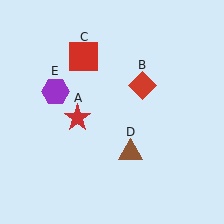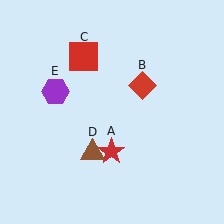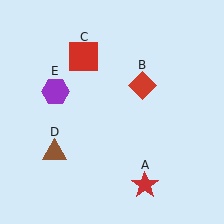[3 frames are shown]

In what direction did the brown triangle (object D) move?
The brown triangle (object D) moved left.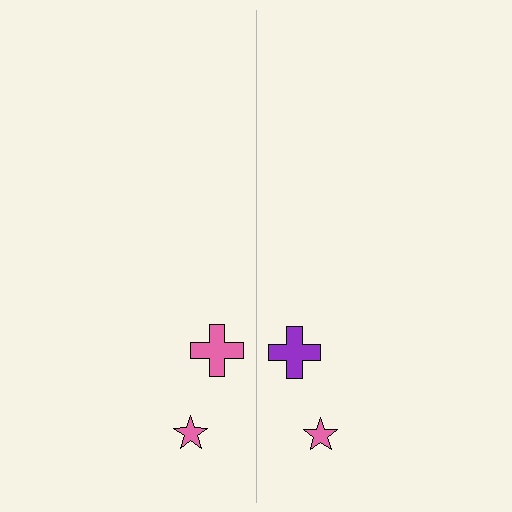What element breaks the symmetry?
The purple cross on the right side breaks the symmetry — its mirror counterpart is pink.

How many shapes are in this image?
There are 4 shapes in this image.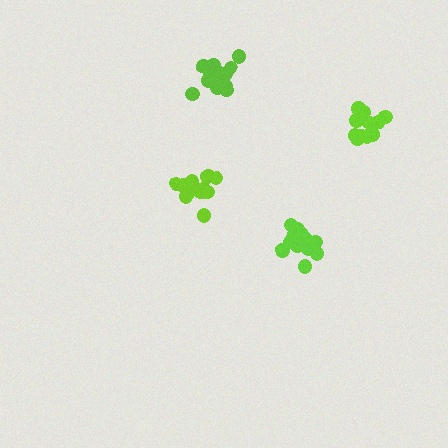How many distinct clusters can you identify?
There are 4 distinct clusters.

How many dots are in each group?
Group 1: 13 dots, Group 2: 12 dots, Group 3: 14 dots, Group 4: 15 dots (54 total).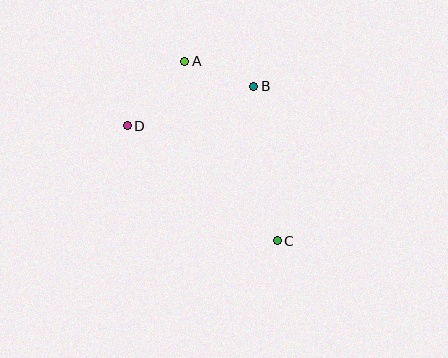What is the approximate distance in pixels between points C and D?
The distance between C and D is approximately 189 pixels.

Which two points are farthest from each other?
Points A and C are farthest from each other.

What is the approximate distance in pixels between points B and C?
The distance between B and C is approximately 156 pixels.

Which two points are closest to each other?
Points A and B are closest to each other.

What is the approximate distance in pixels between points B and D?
The distance between B and D is approximately 133 pixels.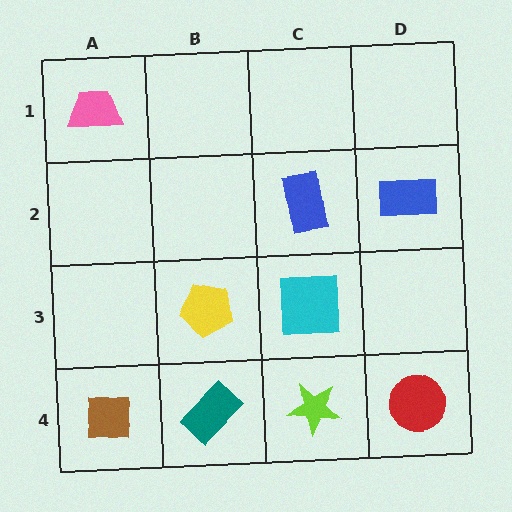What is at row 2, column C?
A blue rectangle.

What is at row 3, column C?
A cyan square.